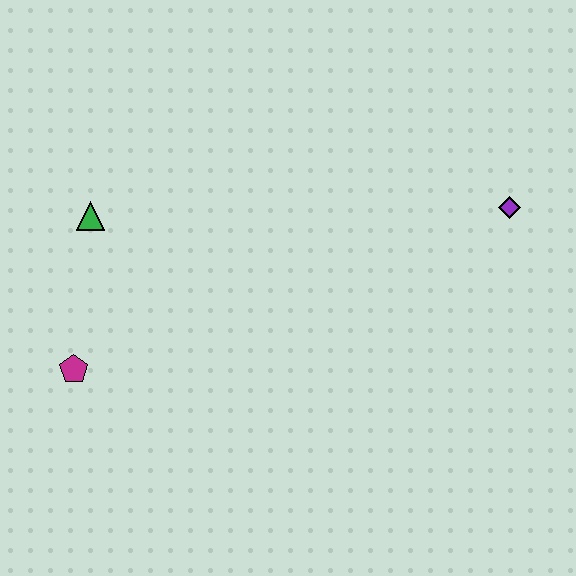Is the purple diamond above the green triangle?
Yes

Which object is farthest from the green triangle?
The purple diamond is farthest from the green triangle.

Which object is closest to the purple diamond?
The green triangle is closest to the purple diamond.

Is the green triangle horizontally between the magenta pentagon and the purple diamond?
Yes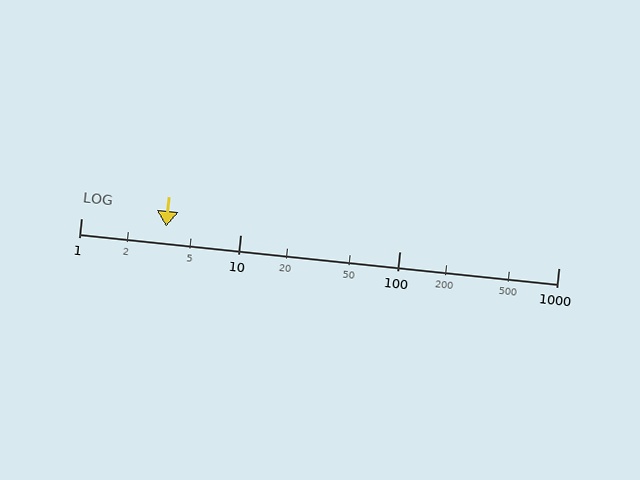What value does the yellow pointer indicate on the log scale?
The pointer indicates approximately 3.4.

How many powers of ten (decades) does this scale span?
The scale spans 3 decades, from 1 to 1000.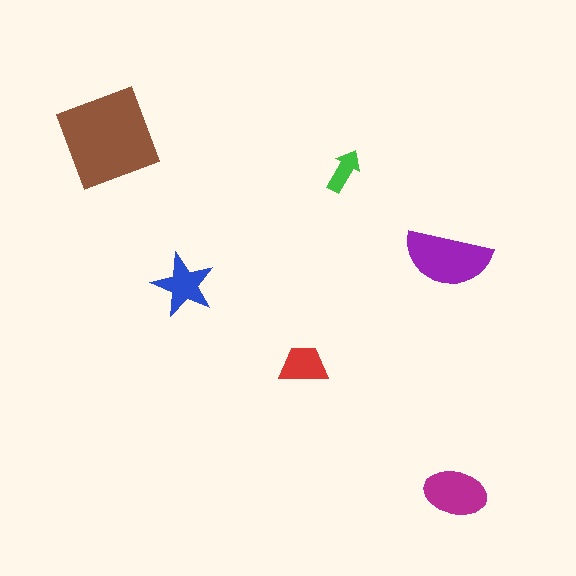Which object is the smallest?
The green arrow.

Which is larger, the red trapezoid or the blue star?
The blue star.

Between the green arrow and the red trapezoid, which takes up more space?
The red trapezoid.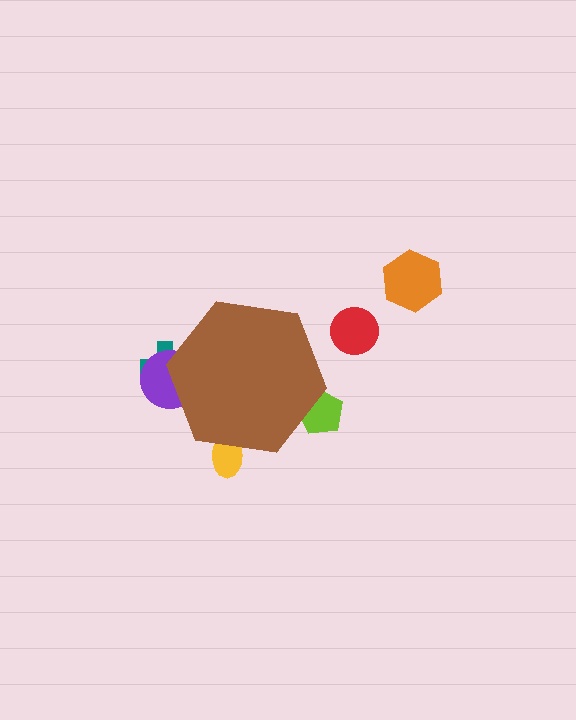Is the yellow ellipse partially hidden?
Yes, the yellow ellipse is partially hidden behind the brown hexagon.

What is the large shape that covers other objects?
A brown hexagon.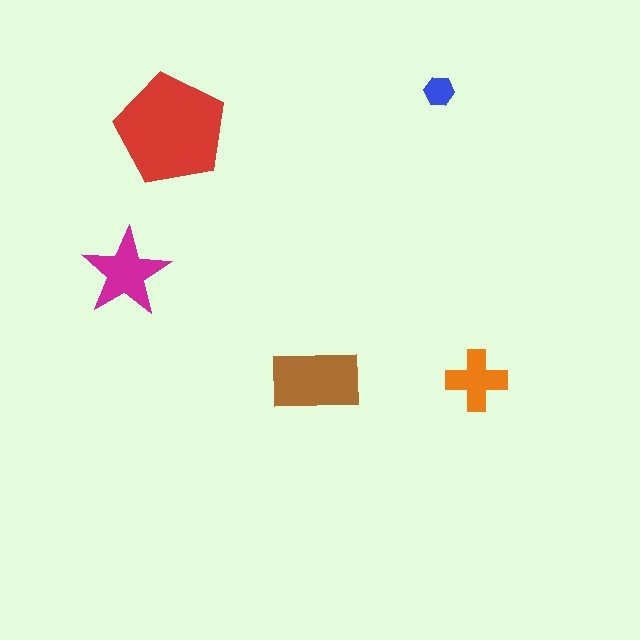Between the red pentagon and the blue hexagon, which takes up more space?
The red pentagon.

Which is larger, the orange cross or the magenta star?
The magenta star.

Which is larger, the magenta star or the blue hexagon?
The magenta star.